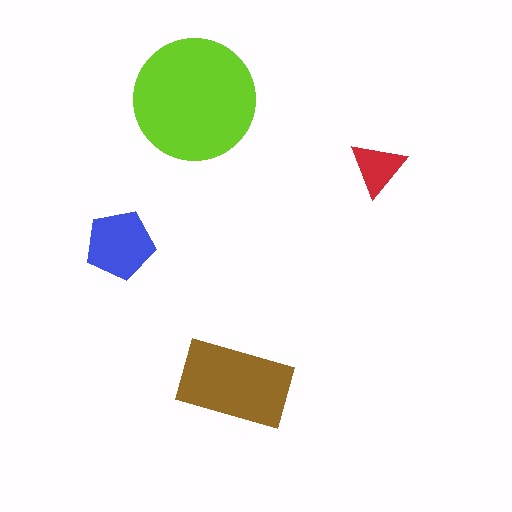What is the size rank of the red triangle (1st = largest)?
4th.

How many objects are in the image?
There are 4 objects in the image.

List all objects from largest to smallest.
The lime circle, the brown rectangle, the blue pentagon, the red triangle.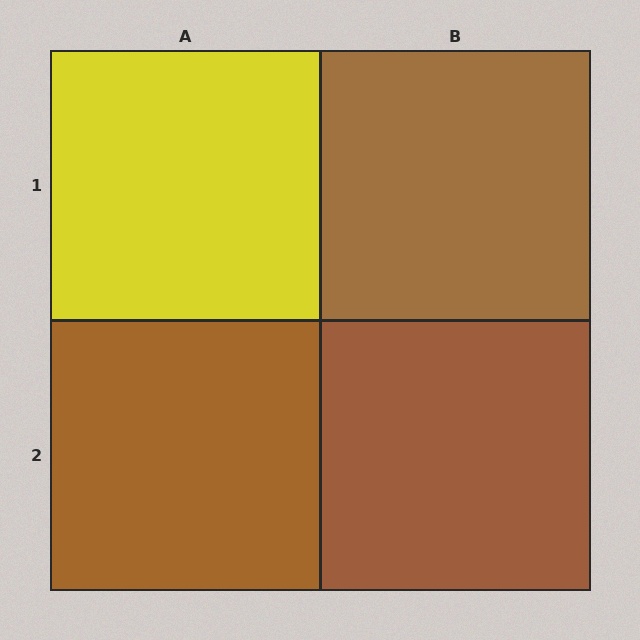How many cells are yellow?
1 cell is yellow.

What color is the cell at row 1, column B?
Brown.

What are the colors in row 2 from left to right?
Brown, brown.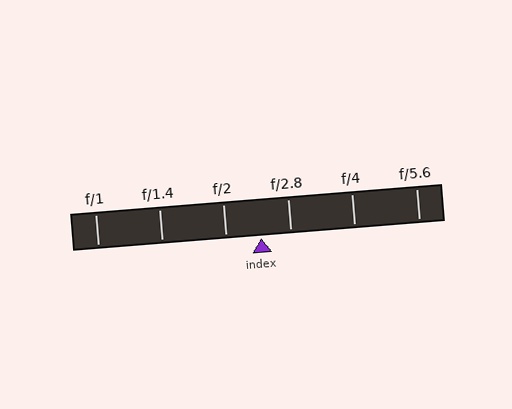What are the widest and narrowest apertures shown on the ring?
The widest aperture shown is f/1 and the narrowest is f/5.6.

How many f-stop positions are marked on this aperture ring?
There are 6 f-stop positions marked.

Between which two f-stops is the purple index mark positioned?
The index mark is between f/2 and f/2.8.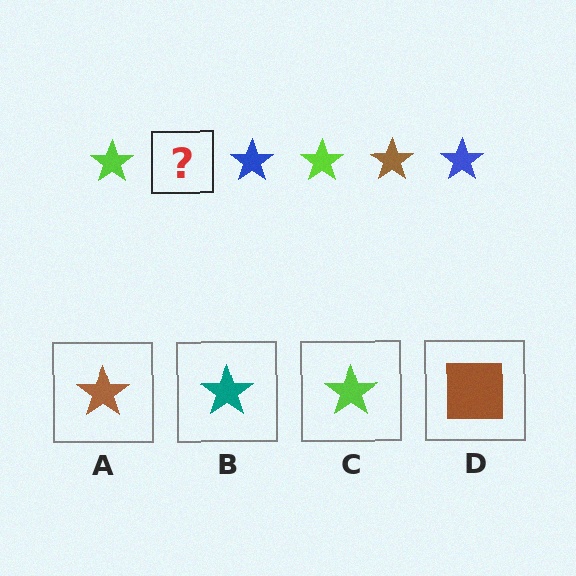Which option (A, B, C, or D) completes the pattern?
A.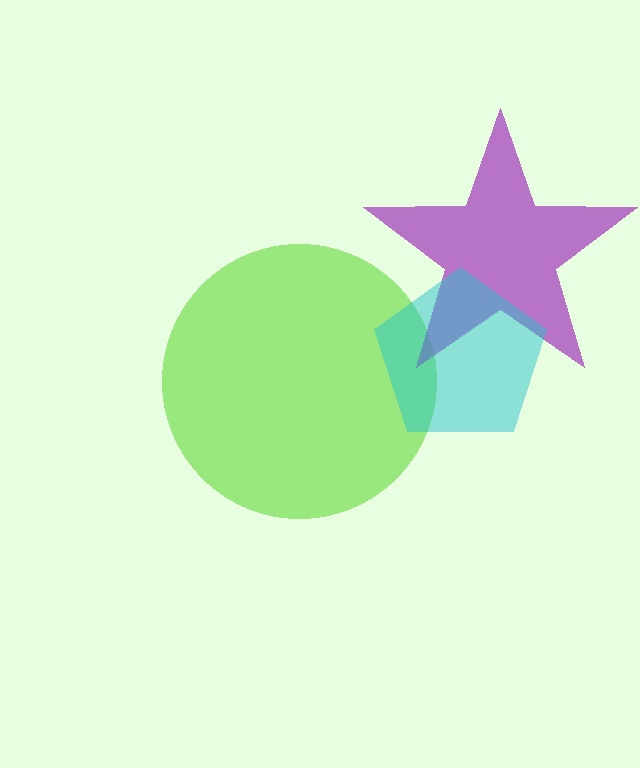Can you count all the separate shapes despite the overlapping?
Yes, there are 3 separate shapes.